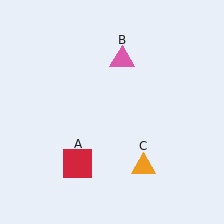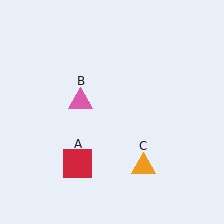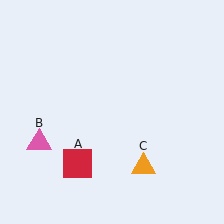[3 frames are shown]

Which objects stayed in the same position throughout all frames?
Red square (object A) and orange triangle (object C) remained stationary.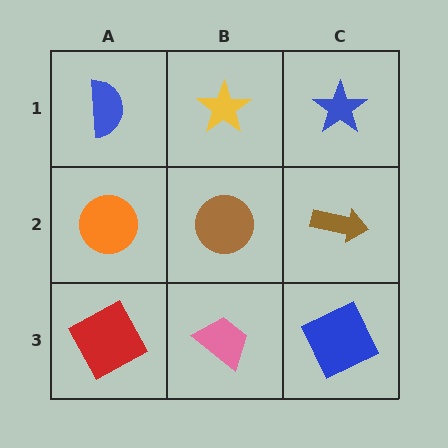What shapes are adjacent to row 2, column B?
A yellow star (row 1, column B), a pink trapezoid (row 3, column B), an orange circle (row 2, column A), a brown arrow (row 2, column C).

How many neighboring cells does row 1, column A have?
2.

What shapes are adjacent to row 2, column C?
A blue star (row 1, column C), a blue square (row 3, column C), a brown circle (row 2, column B).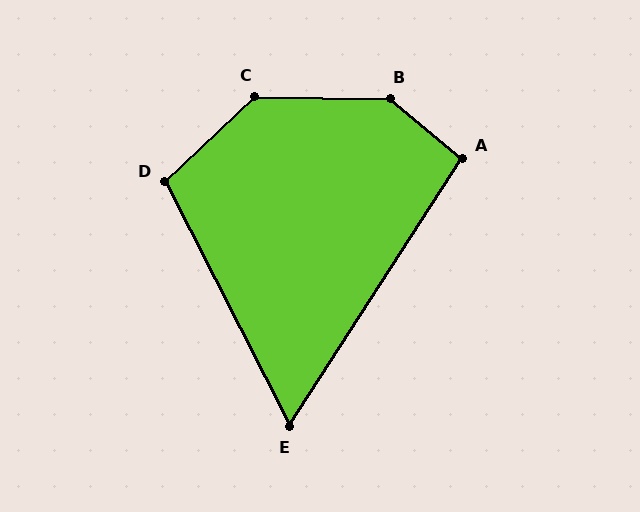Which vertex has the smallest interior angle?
E, at approximately 60 degrees.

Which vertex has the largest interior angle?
B, at approximately 141 degrees.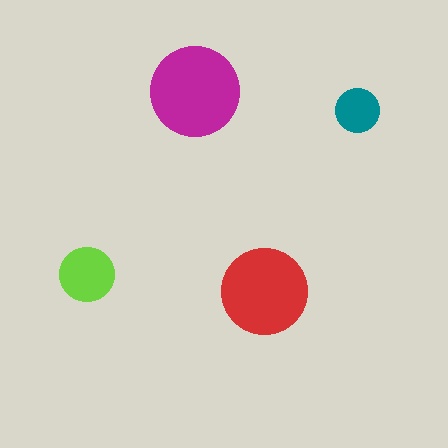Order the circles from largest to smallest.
the magenta one, the red one, the lime one, the teal one.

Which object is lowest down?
The red circle is bottommost.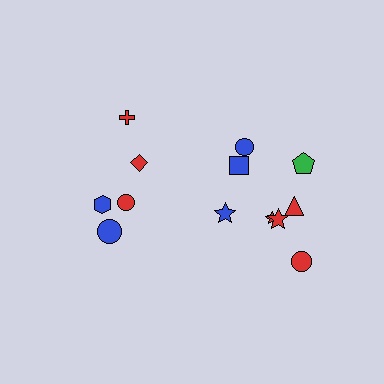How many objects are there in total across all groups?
There are 13 objects.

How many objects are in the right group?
There are 8 objects.